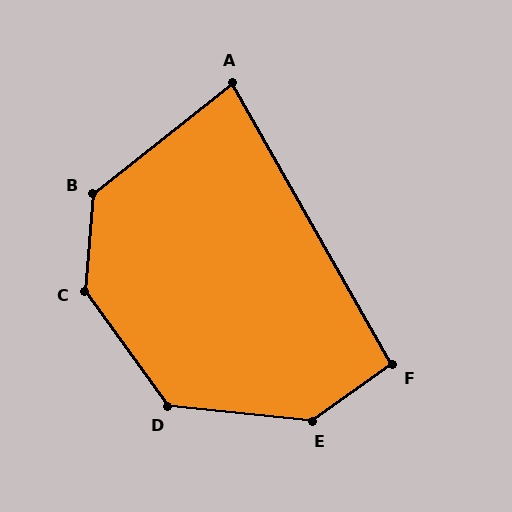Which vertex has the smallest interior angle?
A, at approximately 81 degrees.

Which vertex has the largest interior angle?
C, at approximately 140 degrees.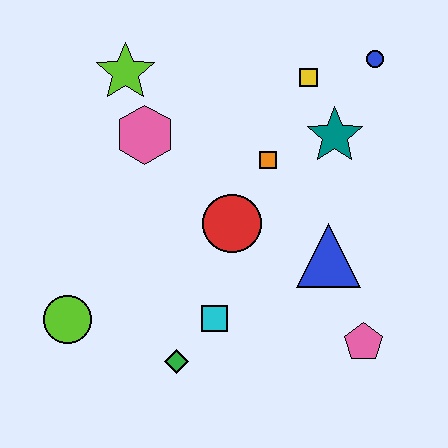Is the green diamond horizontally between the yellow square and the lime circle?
Yes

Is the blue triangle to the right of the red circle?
Yes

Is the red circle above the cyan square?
Yes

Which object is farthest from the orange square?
The lime circle is farthest from the orange square.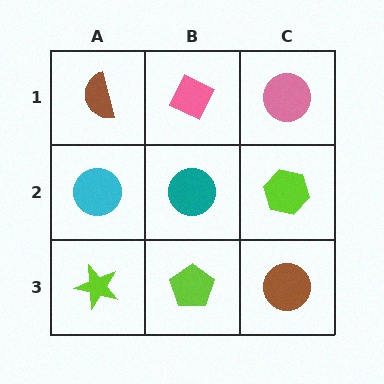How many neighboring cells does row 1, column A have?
2.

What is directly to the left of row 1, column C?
A pink diamond.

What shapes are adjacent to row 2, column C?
A pink circle (row 1, column C), a brown circle (row 3, column C), a teal circle (row 2, column B).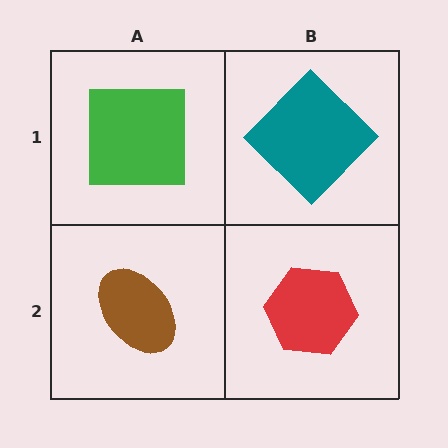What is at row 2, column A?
A brown ellipse.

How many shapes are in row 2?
2 shapes.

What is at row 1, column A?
A green square.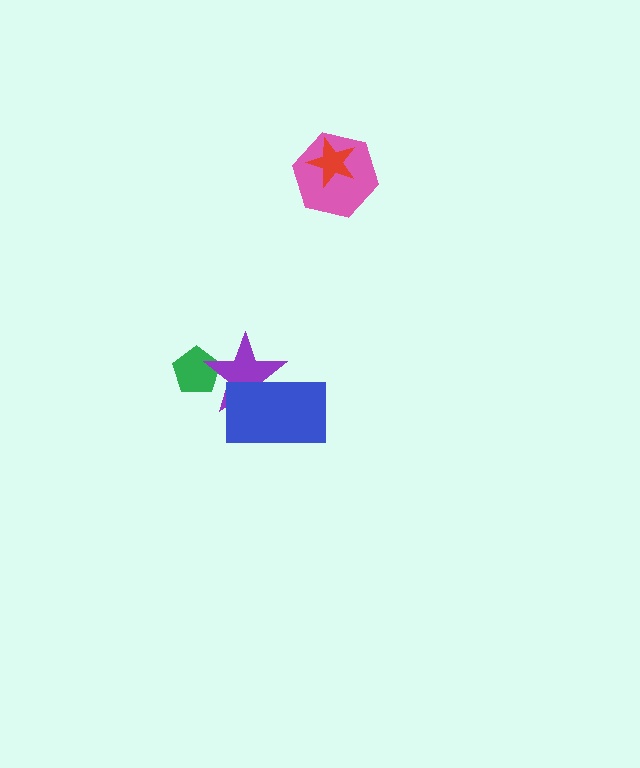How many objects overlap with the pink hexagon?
1 object overlaps with the pink hexagon.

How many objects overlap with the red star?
1 object overlaps with the red star.